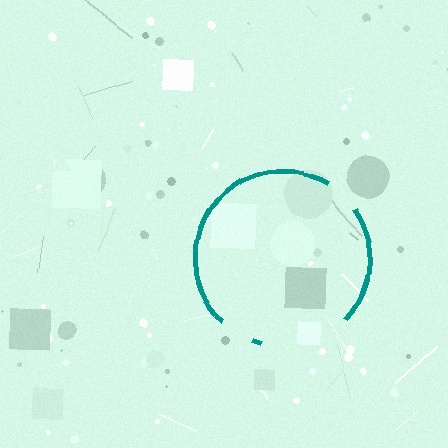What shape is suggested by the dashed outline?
The dashed outline suggests a circle.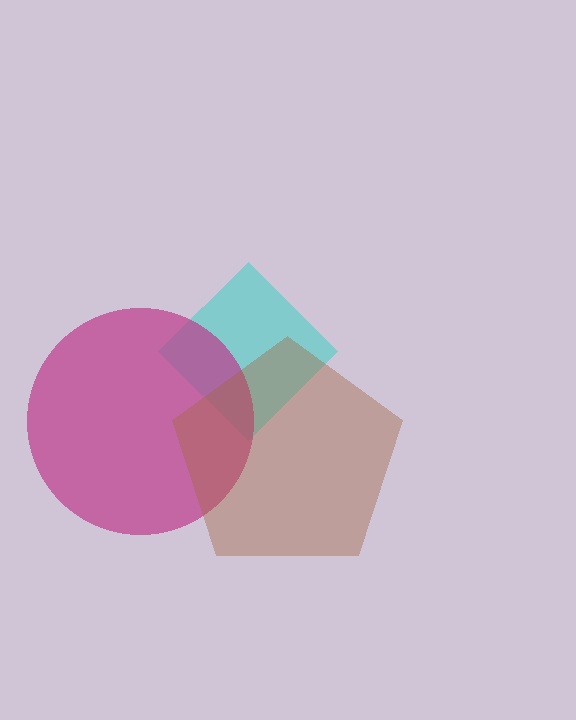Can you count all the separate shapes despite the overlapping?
Yes, there are 3 separate shapes.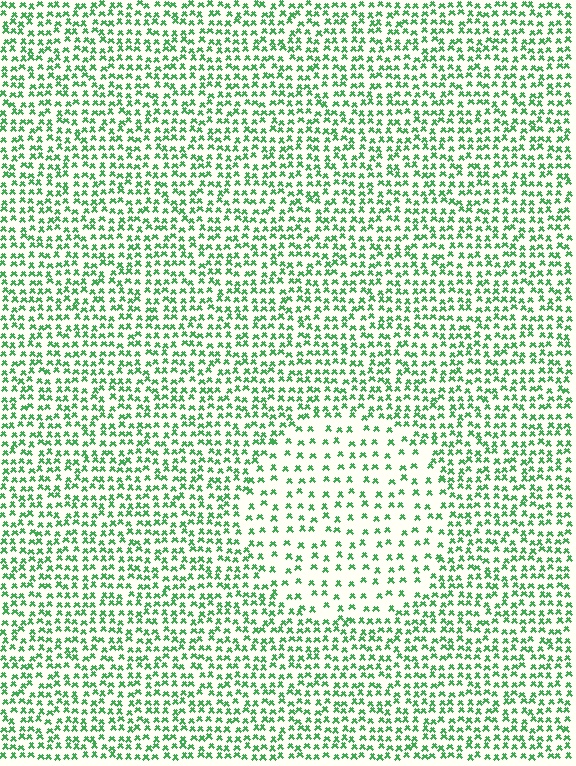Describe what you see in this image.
The image contains small green elements arranged at two different densities. A circle-shaped region is visible where the elements are less densely packed than the surrounding area.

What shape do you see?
I see a circle.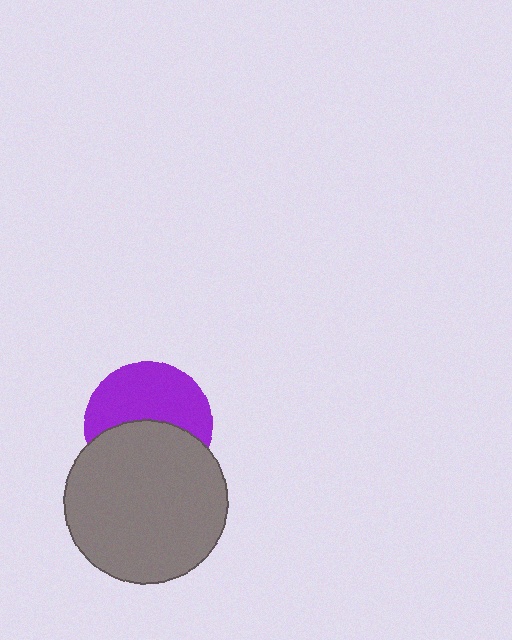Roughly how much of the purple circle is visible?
About half of it is visible (roughly 53%).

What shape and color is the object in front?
The object in front is a gray circle.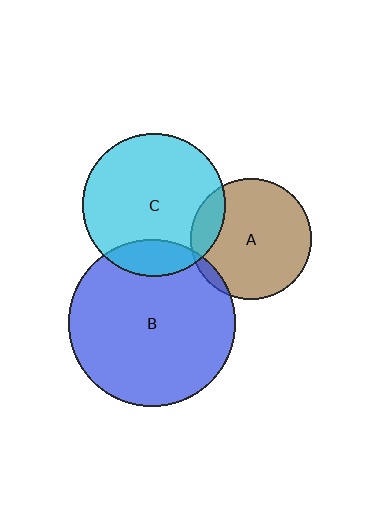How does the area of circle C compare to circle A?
Approximately 1.4 times.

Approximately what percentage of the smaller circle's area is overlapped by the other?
Approximately 5%.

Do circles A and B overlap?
Yes.